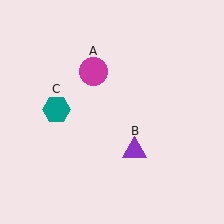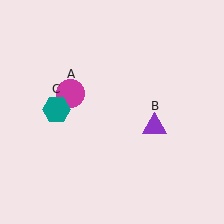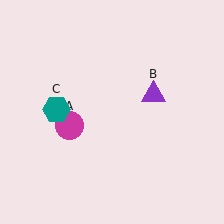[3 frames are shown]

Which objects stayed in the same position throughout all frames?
Teal hexagon (object C) remained stationary.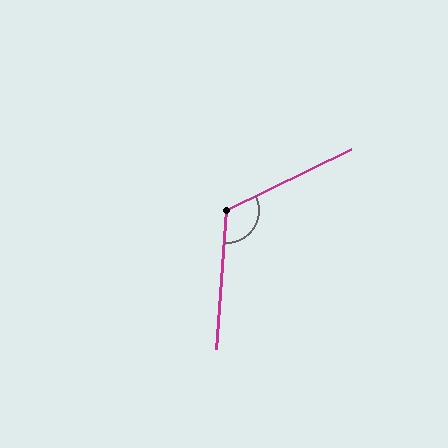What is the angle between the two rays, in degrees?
Approximately 120 degrees.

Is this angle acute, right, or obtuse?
It is obtuse.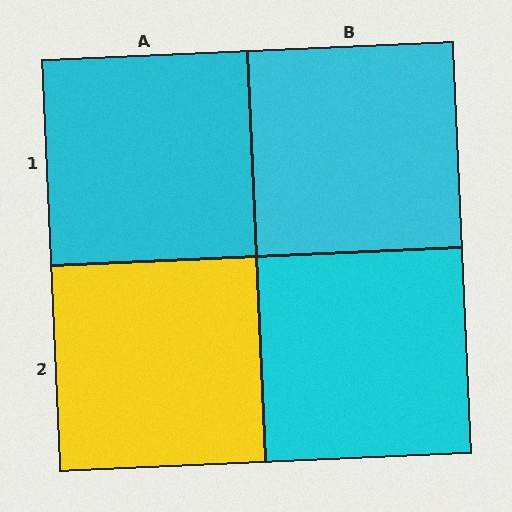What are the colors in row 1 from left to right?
Cyan, cyan.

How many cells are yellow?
1 cell is yellow.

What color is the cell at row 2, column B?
Cyan.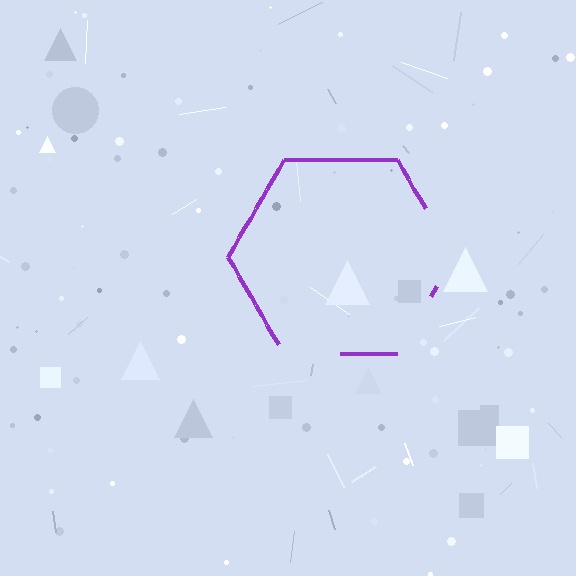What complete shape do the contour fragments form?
The contour fragments form a hexagon.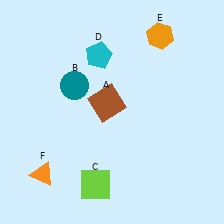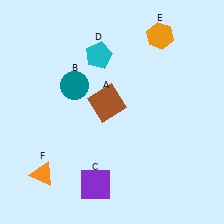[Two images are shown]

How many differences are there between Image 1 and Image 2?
There is 1 difference between the two images.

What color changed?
The square (C) changed from lime in Image 1 to purple in Image 2.